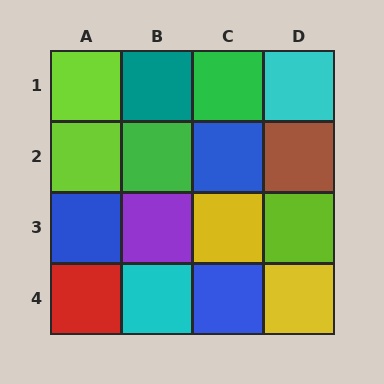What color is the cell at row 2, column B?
Green.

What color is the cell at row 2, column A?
Lime.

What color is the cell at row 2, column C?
Blue.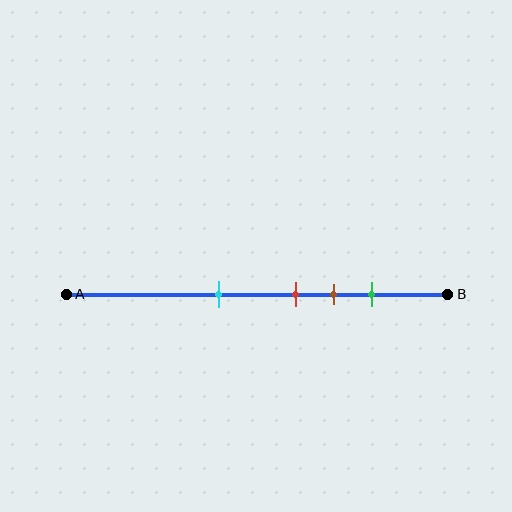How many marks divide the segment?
There are 4 marks dividing the segment.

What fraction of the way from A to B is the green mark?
The green mark is approximately 80% (0.8) of the way from A to B.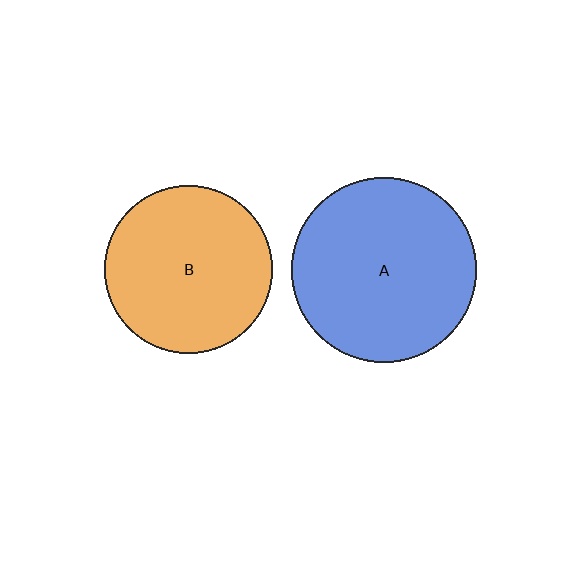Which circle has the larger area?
Circle A (blue).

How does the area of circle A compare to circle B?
Approximately 1.2 times.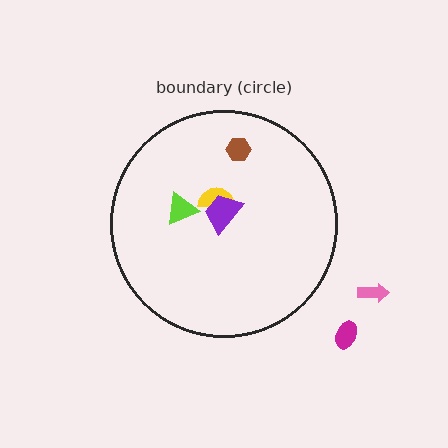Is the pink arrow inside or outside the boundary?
Outside.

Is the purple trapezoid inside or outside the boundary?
Inside.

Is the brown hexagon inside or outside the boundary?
Inside.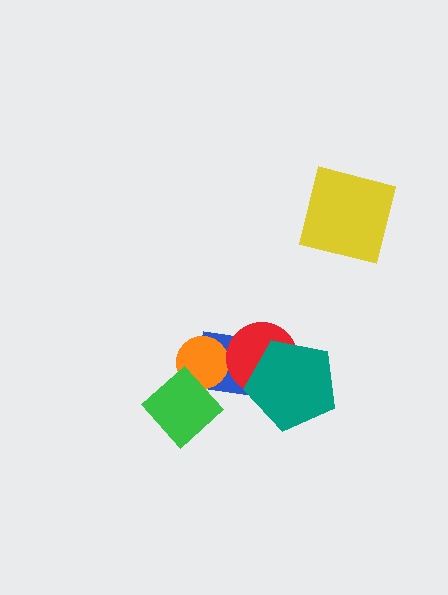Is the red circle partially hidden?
Yes, it is partially covered by another shape.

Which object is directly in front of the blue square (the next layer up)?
The orange circle is directly in front of the blue square.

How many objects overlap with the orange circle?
2 objects overlap with the orange circle.